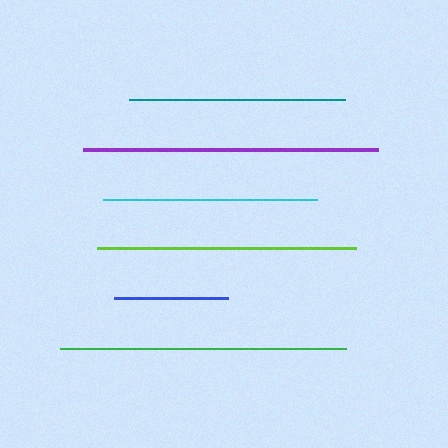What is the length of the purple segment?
The purple segment is approximately 296 pixels long.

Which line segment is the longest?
The purple line is the longest at approximately 296 pixels.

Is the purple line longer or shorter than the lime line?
The purple line is longer than the lime line.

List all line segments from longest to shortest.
From longest to shortest: purple, green, lime, teal, cyan, blue.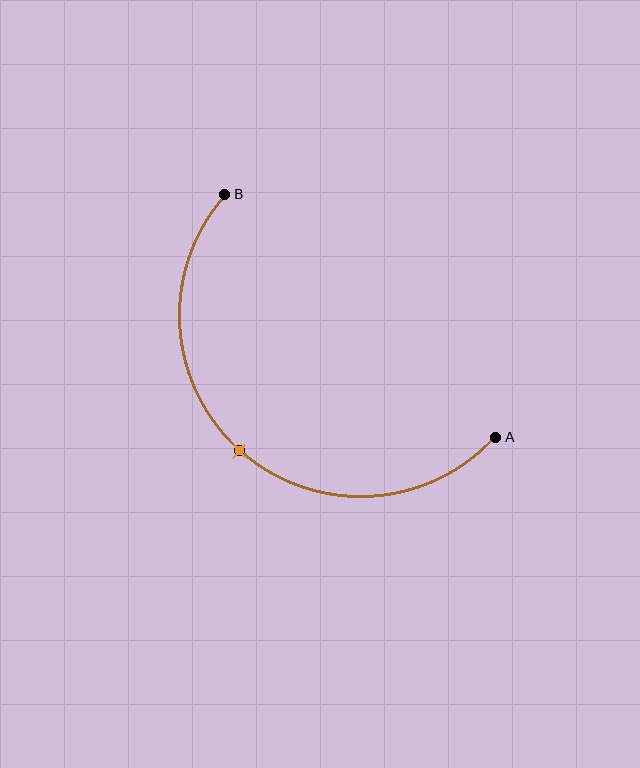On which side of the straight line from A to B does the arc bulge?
The arc bulges below and to the left of the straight line connecting A and B.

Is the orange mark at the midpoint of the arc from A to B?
Yes. The orange mark lies on the arc at equal arc-length from both A and B — it is the arc midpoint.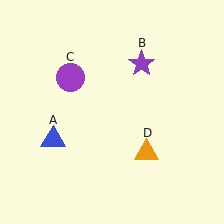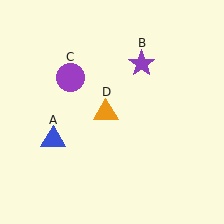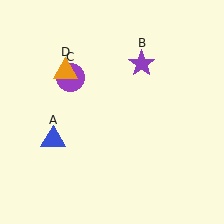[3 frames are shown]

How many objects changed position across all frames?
1 object changed position: orange triangle (object D).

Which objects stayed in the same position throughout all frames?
Blue triangle (object A) and purple star (object B) and purple circle (object C) remained stationary.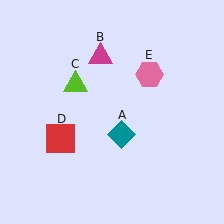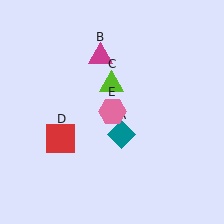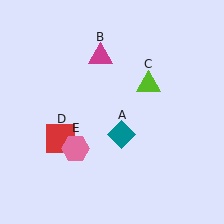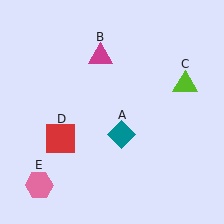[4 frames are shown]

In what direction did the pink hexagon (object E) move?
The pink hexagon (object E) moved down and to the left.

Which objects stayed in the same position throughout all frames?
Teal diamond (object A) and magenta triangle (object B) and red square (object D) remained stationary.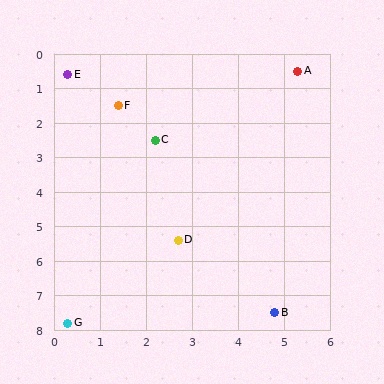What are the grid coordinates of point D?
Point D is at approximately (2.7, 5.4).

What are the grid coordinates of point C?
Point C is at approximately (2.2, 2.5).